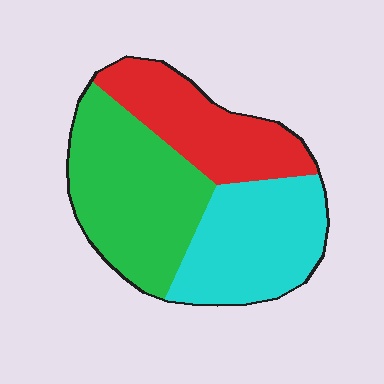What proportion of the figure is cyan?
Cyan takes up about one third (1/3) of the figure.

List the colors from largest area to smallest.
From largest to smallest: green, cyan, red.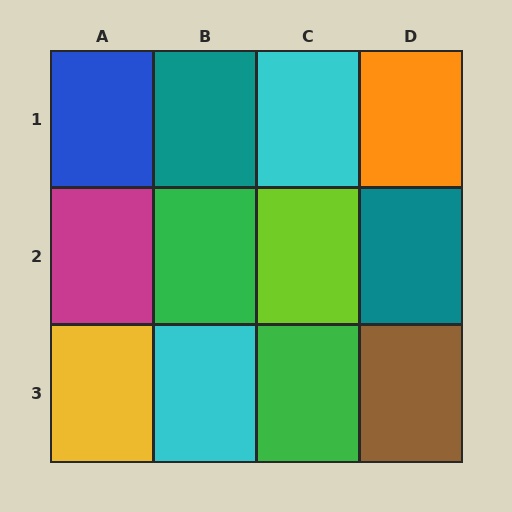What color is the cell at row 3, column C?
Green.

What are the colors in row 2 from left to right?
Magenta, green, lime, teal.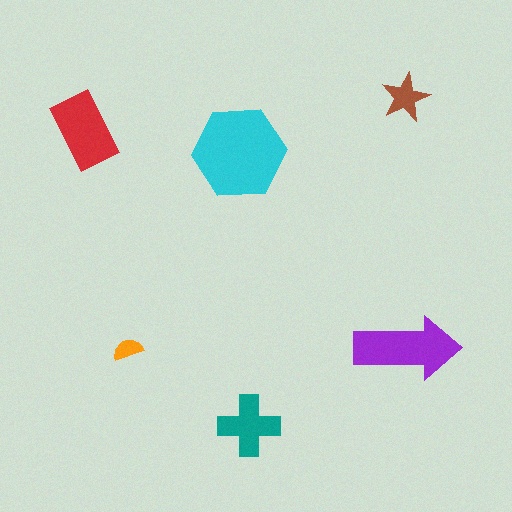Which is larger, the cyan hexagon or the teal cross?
The cyan hexagon.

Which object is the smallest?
The orange semicircle.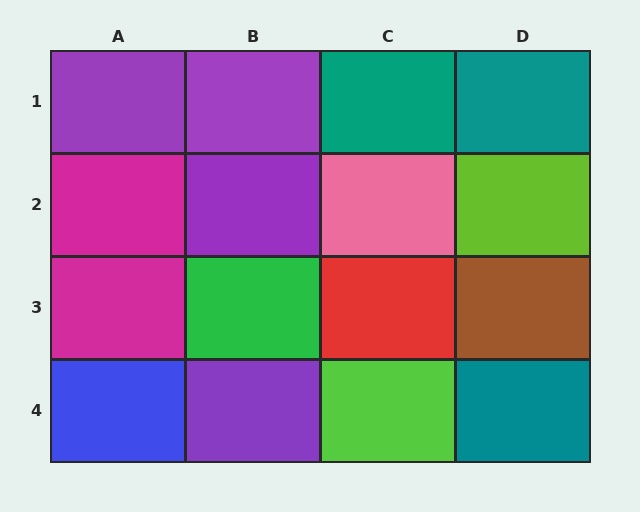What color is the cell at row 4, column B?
Purple.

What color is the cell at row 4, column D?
Teal.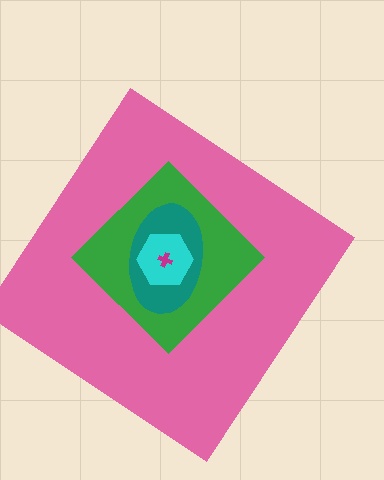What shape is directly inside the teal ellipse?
The cyan hexagon.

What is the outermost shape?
The pink diamond.